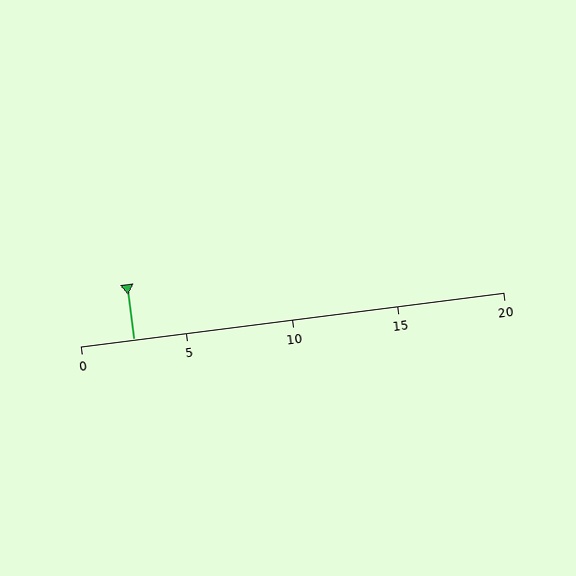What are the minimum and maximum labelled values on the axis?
The axis runs from 0 to 20.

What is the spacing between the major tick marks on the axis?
The major ticks are spaced 5 apart.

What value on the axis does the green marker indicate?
The marker indicates approximately 2.5.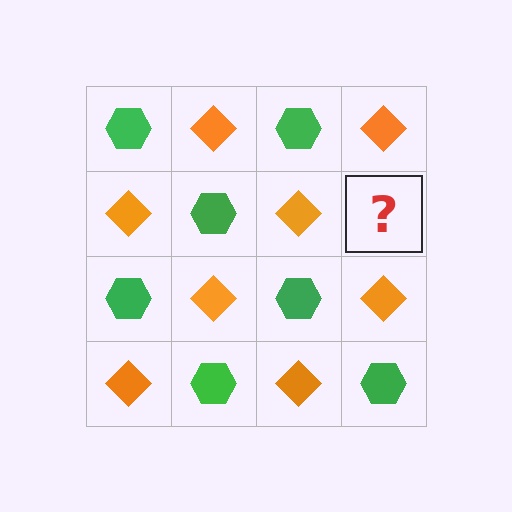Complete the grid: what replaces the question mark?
The question mark should be replaced with a green hexagon.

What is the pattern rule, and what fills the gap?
The rule is that it alternates green hexagon and orange diamond in a checkerboard pattern. The gap should be filled with a green hexagon.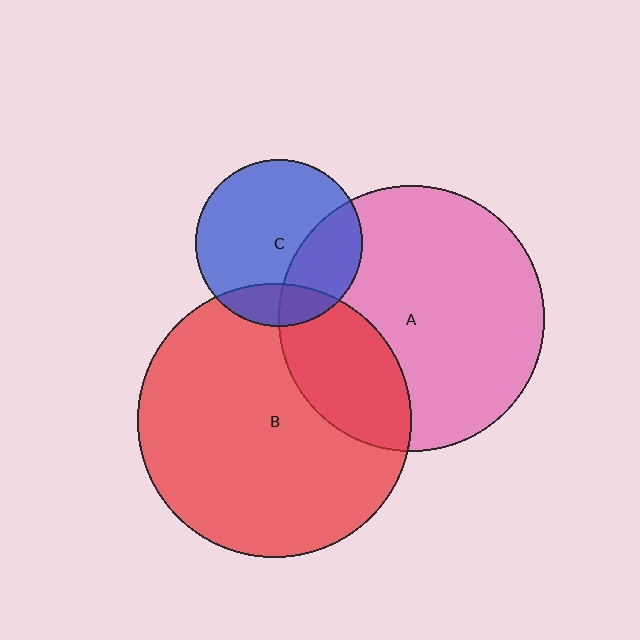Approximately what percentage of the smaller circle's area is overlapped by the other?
Approximately 25%.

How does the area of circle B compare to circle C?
Approximately 2.7 times.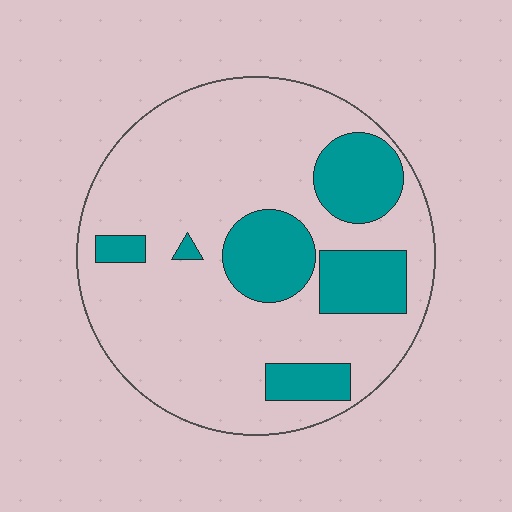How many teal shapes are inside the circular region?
6.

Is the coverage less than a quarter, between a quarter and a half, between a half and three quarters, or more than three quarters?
Less than a quarter.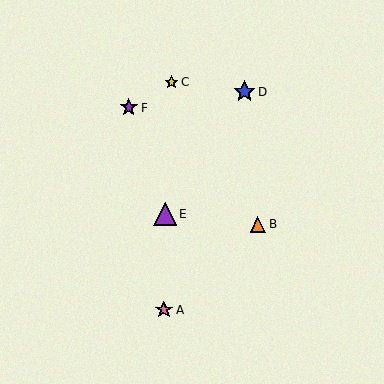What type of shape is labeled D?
Shape D is a blue star.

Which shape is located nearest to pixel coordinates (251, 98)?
The blue star (labeled D) at (245, 92) is nearest to that location.